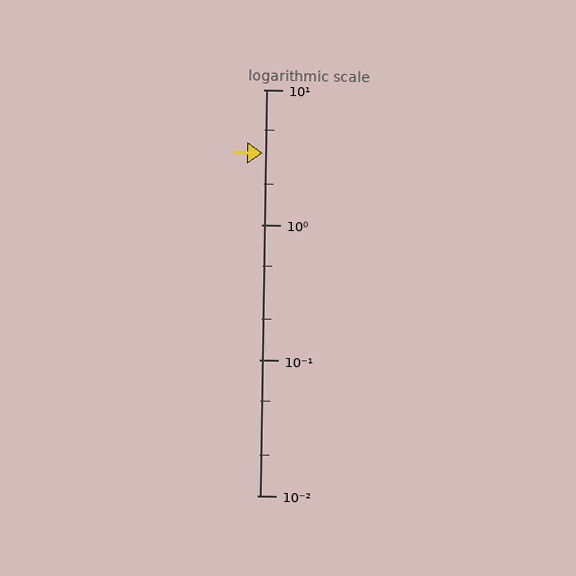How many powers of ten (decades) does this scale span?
The scale spans 3 decades, from 0.01 to 10.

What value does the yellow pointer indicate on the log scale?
The pointer indicates approximately 3.4.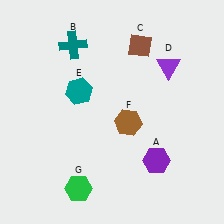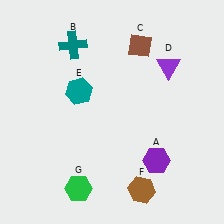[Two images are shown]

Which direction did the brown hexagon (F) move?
The brown hexagon (F) moved down.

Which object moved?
The brown hexagon (F) moved down.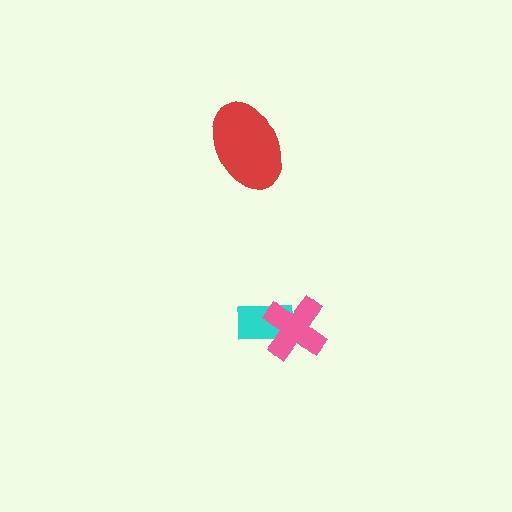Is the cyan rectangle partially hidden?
Yes, it is partially covered by another shape.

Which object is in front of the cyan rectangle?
The pink cross is in front of the cyan rectangle.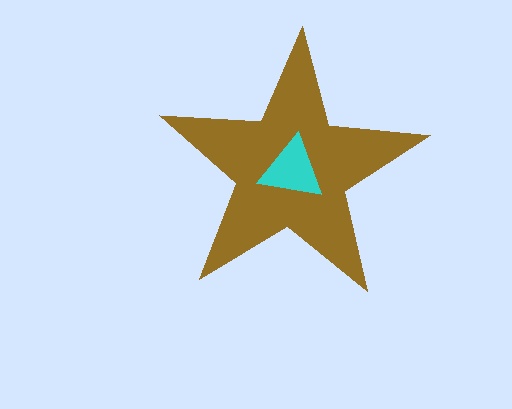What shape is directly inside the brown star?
The cyan triangle.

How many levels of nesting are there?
2.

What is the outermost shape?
The brown star.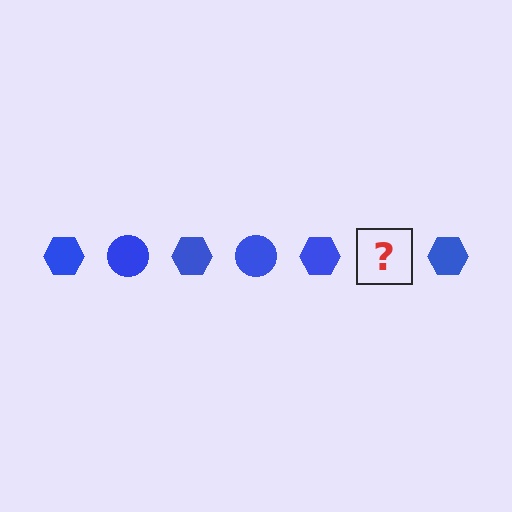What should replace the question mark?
The question mark should be replaced with a blue circle.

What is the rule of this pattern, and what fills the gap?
The rule is that the pattern cycles through hexagon, circle shapes in blue. The gap should be filled with a blue circle.